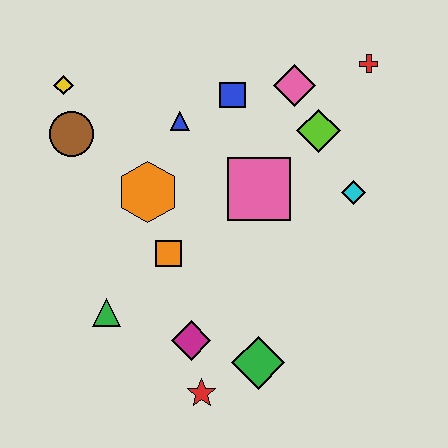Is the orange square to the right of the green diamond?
No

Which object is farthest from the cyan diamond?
The yellow diamond is farthest from the cyan diamond.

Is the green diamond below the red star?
No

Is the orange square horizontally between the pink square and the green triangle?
Yes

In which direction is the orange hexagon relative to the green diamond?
The orange hexagon is above the green diamond.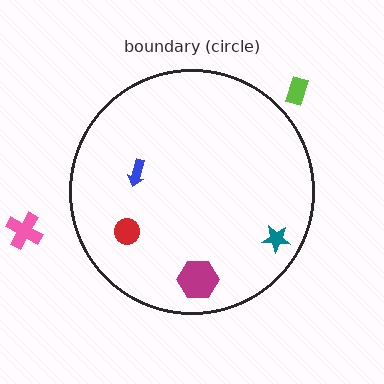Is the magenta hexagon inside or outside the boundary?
Inside.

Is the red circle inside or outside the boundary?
Inside.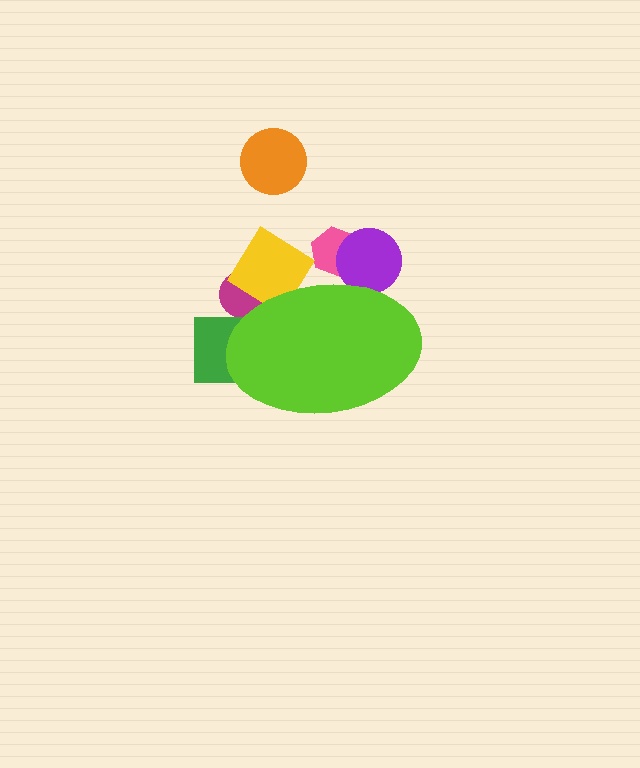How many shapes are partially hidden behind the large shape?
5 shapes are partially hidden.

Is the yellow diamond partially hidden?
Yes, the yellow diamond is partially hidden behind the lime ellipse.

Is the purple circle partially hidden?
Yes, the purple circle is partially hidden behind the lime ellipse.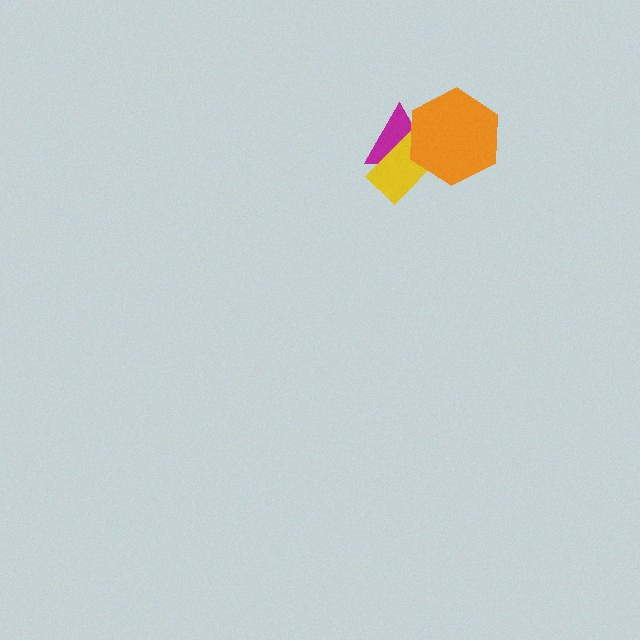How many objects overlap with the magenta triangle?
2 objects overlap with the magenta triangle.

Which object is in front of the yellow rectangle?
The orange hexagon is in front of the yellow rectangle.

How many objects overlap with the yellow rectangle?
2 objects overlap with the yellow rectangle.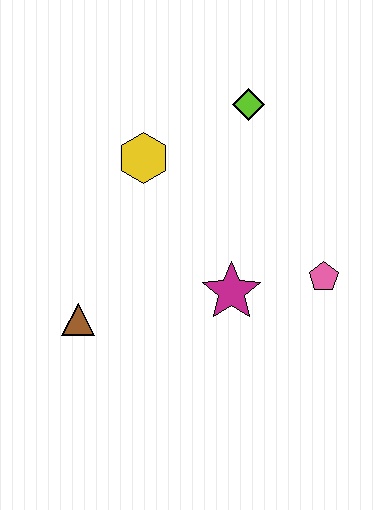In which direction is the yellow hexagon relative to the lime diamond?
The yellow hexagon is to the left of the lime diamond.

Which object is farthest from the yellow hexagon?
The pink pentagon is farthest from the yellow hexagon.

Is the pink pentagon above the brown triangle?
Yes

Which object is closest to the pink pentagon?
The magenta star is closest to the pink pentagon.